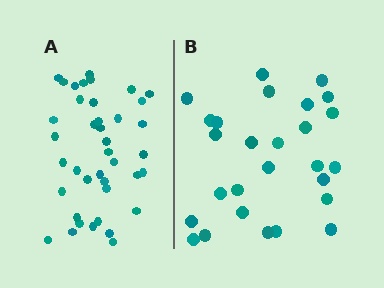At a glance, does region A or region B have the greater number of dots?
Region A (the left region) has more dots.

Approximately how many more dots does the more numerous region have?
Region A has approximately 15 more dots than region B.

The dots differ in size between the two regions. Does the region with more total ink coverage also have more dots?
No. Region B has more total ink coverage because its dots are larger, but region A actually contains more individual dots. Total area can be misleading — the number of items is what matters here.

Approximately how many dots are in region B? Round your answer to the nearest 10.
About 30 dots. (The exact count is 27, which rounds to 30.)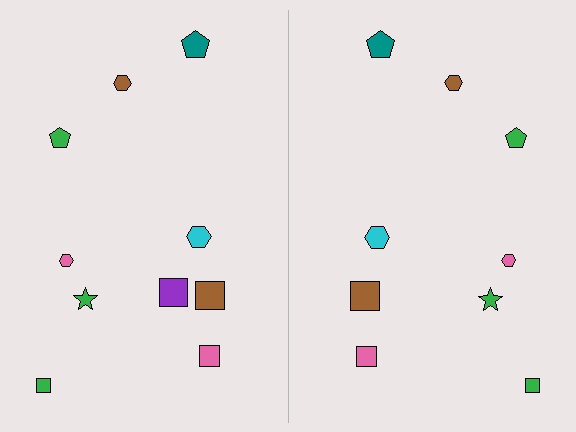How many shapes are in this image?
There are 19 shapes in this image.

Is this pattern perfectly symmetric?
No, the pattern is not perfectly symmetric. A purple square is missing from the right side.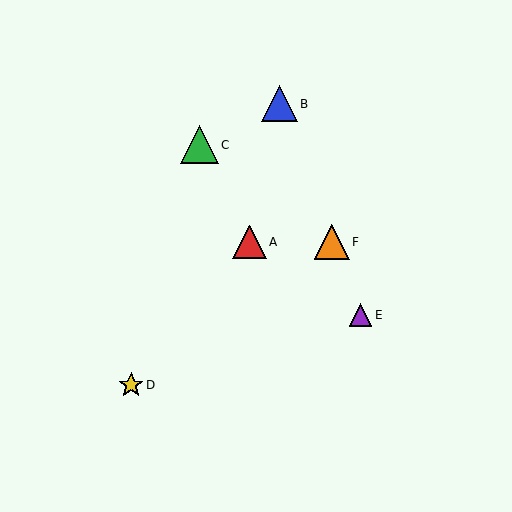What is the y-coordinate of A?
Object A is at y≈242.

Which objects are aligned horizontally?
Objects A, F are aligned horizontally.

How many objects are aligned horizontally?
2 objects (A, F) are aligned horizontally.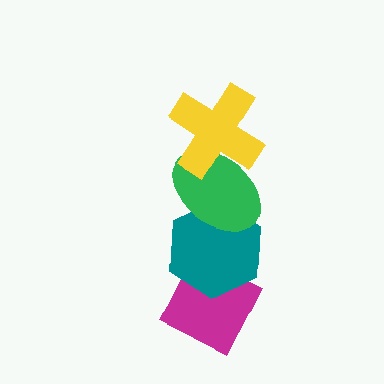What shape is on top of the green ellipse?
The yellow cross is on top of the green ellipse.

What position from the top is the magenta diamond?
The magenta diamond is 4th from the top.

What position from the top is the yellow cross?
The yellow cross is 1st from the top.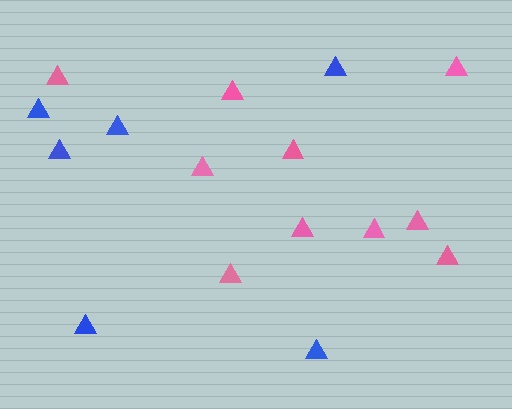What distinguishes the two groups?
There are 2 groups: one group of pink triangles (10) and one group of blue triangles (6).